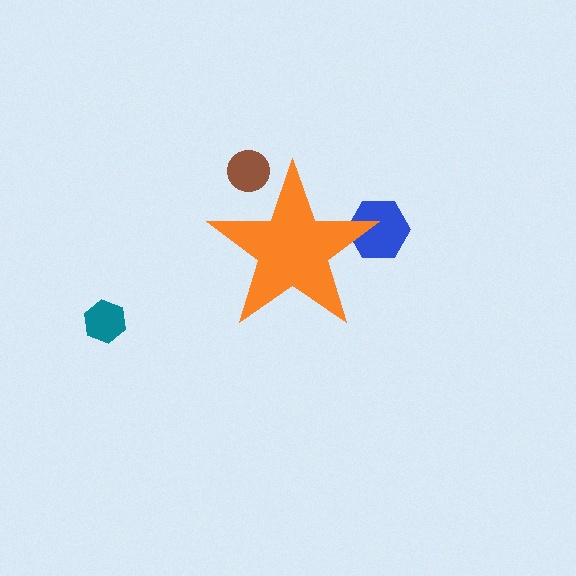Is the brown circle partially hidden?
Yes, the brown circle is partially hidden behind the orange star.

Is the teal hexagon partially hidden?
No, the teal hexagon is fully visible.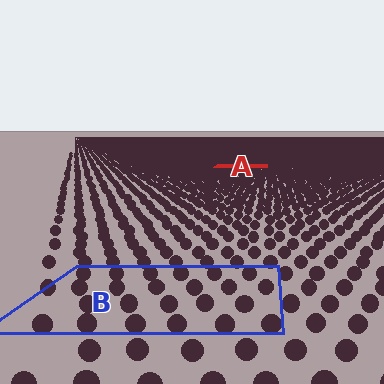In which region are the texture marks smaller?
The texture marks are smaller in region A, because it is farther away.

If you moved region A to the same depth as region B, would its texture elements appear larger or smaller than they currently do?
They would appear larger. At a closer depth, the same texture elements are projected at a bigger on-screen size.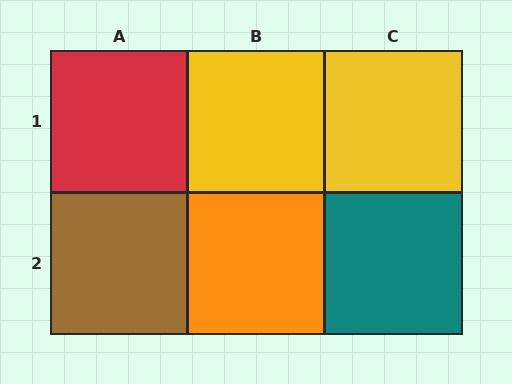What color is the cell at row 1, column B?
Yellow.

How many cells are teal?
1 cell is teal.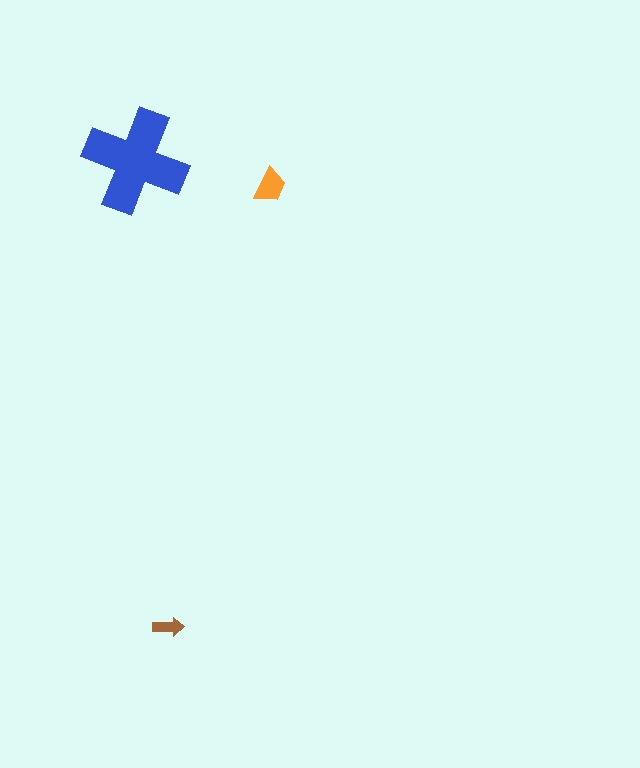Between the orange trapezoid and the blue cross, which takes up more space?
The blue cross.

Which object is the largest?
The blue cross.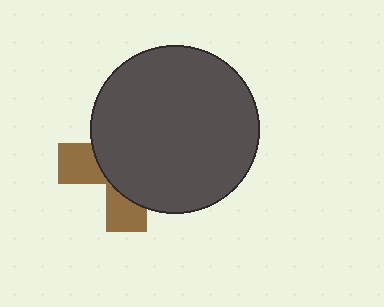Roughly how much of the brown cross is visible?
A small part of it is visible (roughly 32%).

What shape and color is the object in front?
The object in front is a dark gray circle.